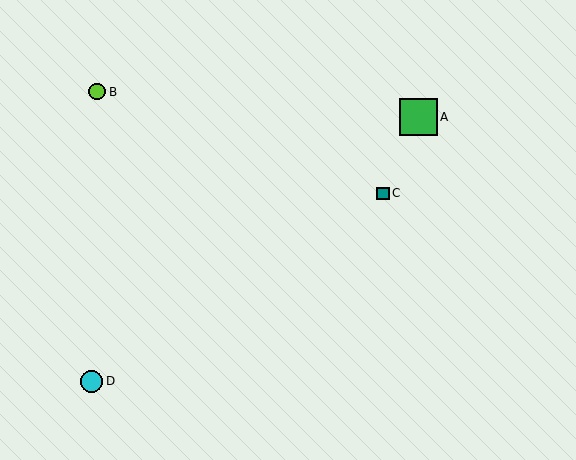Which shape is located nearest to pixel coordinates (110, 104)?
The lime circle (labeled B) at (97, 92) is nearest to that location.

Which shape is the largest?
The green square (labeled A) is the largest.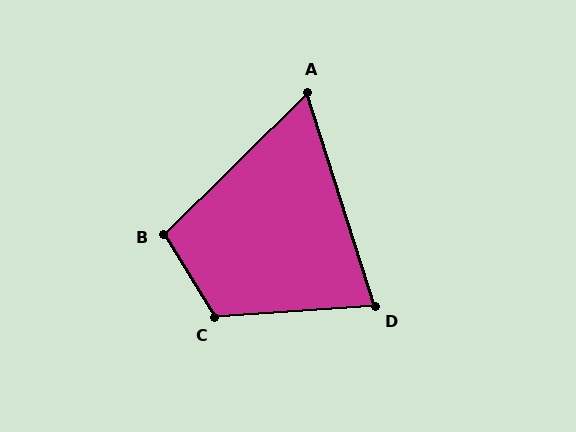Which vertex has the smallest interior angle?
A, at approximately 63 degrees.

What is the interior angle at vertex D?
Approximately 77 degrees (acute).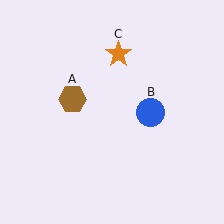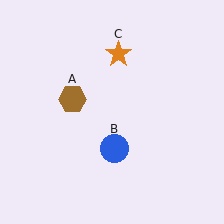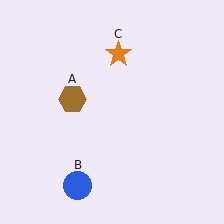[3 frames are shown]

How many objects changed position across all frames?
1 object changed position: blue circle (object B).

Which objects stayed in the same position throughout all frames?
Brown hexagon (object A) and orange star (object C) remained stationary.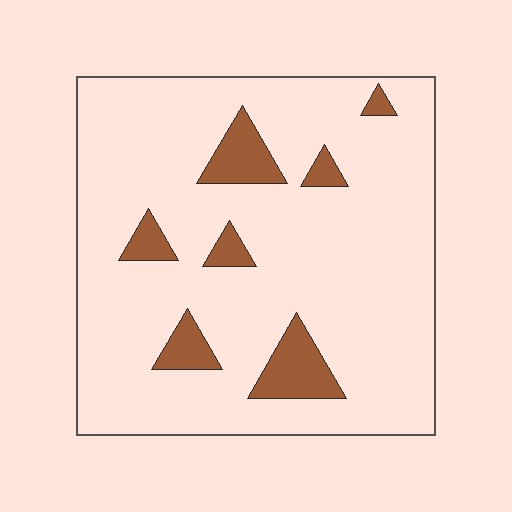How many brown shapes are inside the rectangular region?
7.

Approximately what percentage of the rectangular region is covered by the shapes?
Approximately 10%.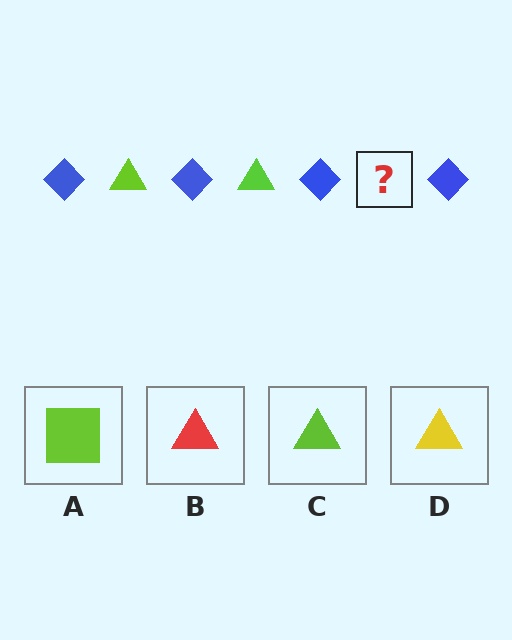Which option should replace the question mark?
Option C.